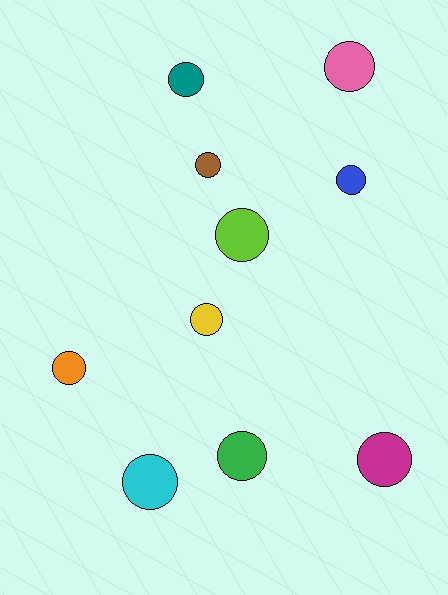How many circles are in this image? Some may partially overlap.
There are 10 circles.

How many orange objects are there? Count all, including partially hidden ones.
There is 1 orange object.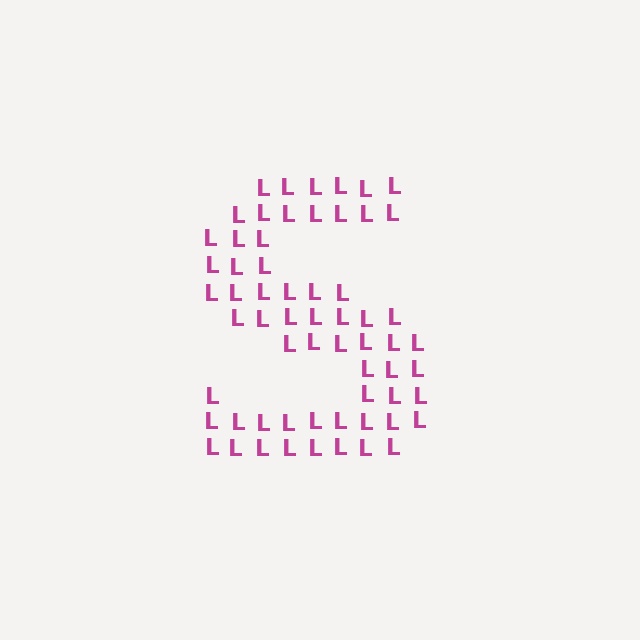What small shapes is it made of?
It is made of small letter L's.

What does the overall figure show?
The overall figure shows the letter S.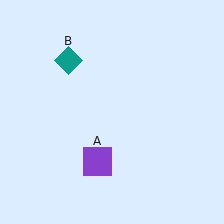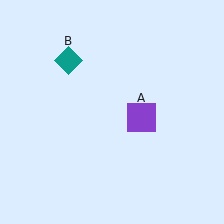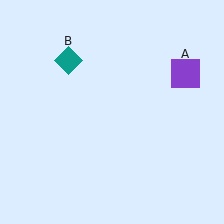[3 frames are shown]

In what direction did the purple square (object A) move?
The purple square (object A) moved up and to the right.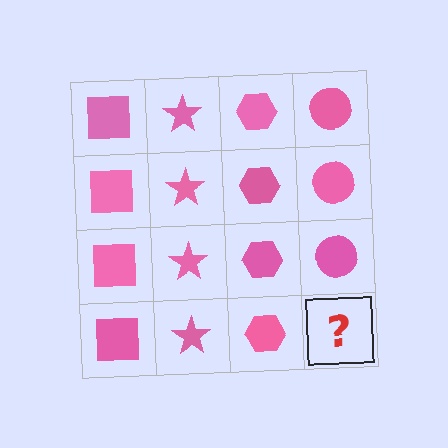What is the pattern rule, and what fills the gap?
The rule is that each column has a consistent shape. The gap should be filled with a pink circle.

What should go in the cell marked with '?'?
The missing cell should contain a pink circle.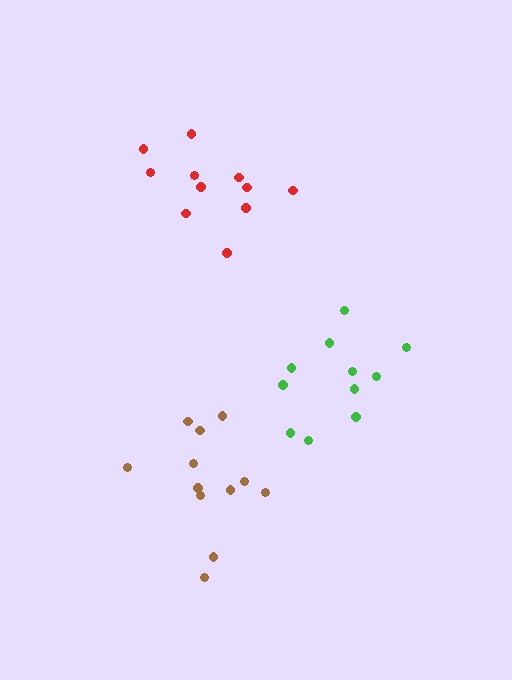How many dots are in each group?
Group 1: 11 dots, Group 2: 11 dots, Group 3: 12 dots (34 total).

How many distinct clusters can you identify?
There are 3 distinct clusters.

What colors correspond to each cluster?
The clusters are colored: green, red, brown.